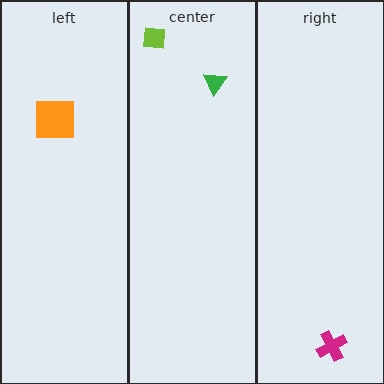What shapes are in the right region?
The magenta cross.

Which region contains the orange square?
The left region.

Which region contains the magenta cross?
The right region.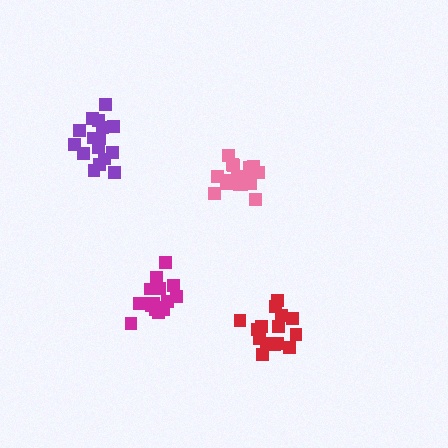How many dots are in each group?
Group 1: 16 dots, Group 2: 17 dots, Group 3: 18 dots, Group 4: 15 dots (66 total).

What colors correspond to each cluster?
The clusters are colored: purple, magenta, pink, red.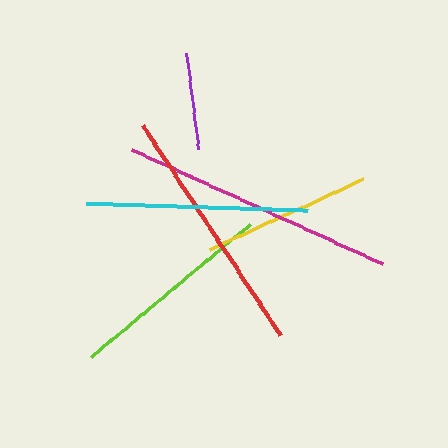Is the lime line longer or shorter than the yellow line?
The lime line is longer than the yellow line.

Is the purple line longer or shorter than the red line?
The red line is longer than the purple line.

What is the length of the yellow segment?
The yellow segment is approximately 169 pixels long.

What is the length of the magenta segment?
The magenta segment is approximately 276 pixels long.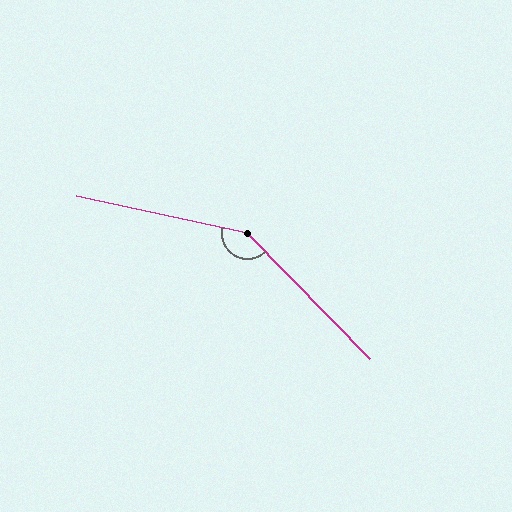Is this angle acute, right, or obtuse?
It is obtuse.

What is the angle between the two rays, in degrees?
Approximately 146 degrees.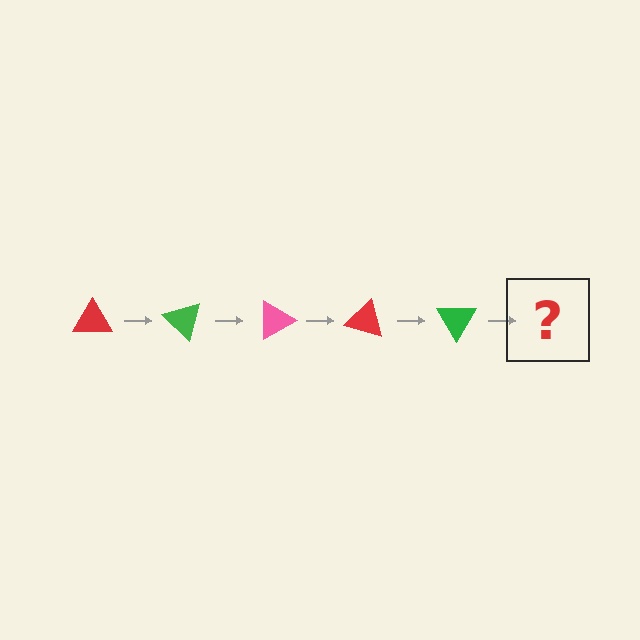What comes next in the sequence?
The next element should be a pink triangle, rotated 225 degrees from the start.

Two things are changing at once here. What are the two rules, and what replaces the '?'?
The two rules are that it rotates 45 degrees each step and the color cycles through red, green, and pink. The '?' should be a pink triangle, rotated 225 degrees from the start.